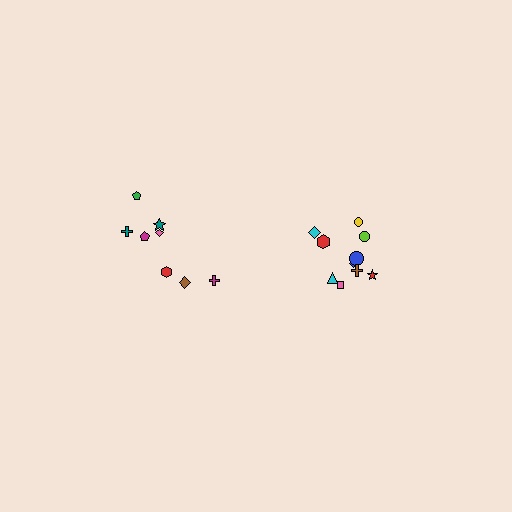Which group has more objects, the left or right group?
The right group.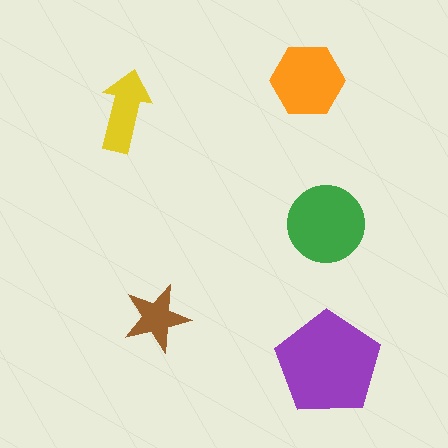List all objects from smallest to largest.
The brown star, the yellow arrow, the orange hexagon, the green circle, the purple pentagon.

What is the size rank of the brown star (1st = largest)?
5th.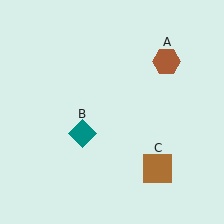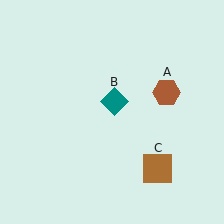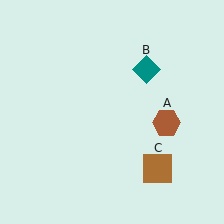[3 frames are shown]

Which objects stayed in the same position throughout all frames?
Brown square (object C) remained stationary.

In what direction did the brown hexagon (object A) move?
The brown hexagon (object A) moved down.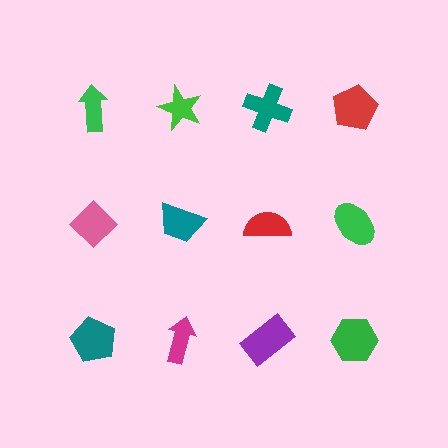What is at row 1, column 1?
A green arrow.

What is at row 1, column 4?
A red pentagon.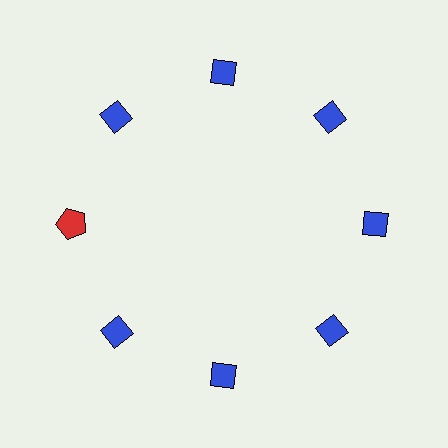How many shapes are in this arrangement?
There are 8 shapes arranged in a ring pattern.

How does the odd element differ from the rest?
It differs in both color (red instead of blue) and shape (pentagon instead of diamond).